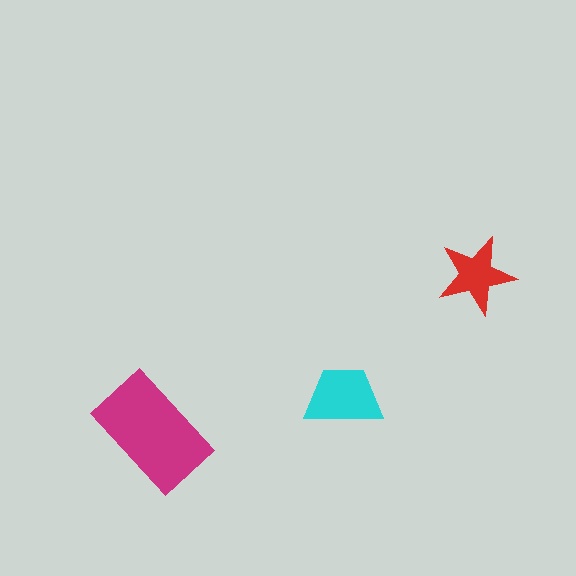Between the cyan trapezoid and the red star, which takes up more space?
The cyan trapezoid.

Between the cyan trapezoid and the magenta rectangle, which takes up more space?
The magenta rectangle.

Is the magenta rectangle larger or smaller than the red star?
Larger.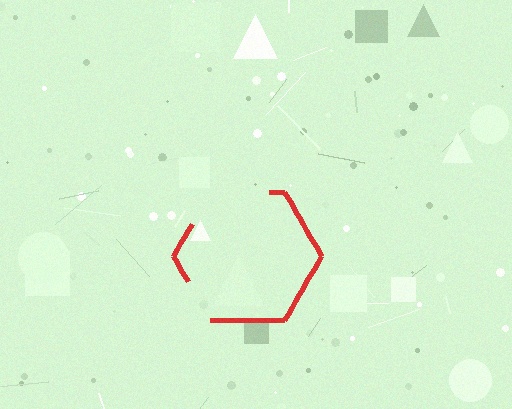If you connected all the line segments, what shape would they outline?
They would outline a hexagon.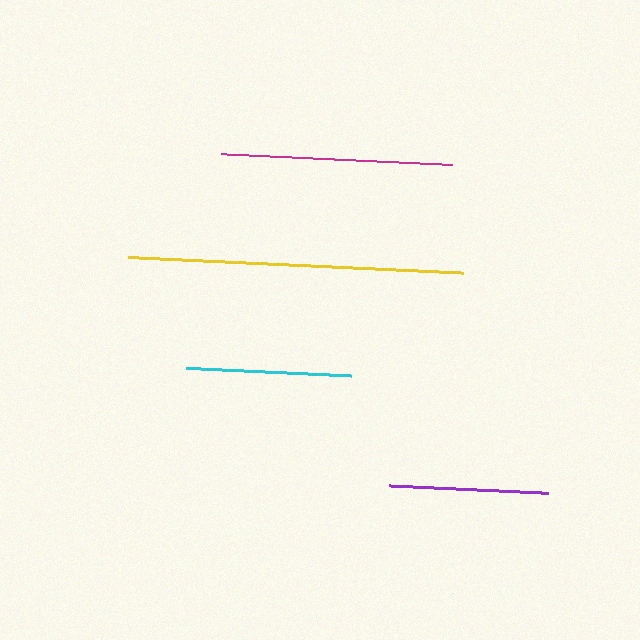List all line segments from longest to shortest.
From longest to shortest: yellow, magenta, cyan, purple.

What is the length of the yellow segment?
The yellow segment is approximately 336 pixels long.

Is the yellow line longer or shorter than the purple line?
The yellow line is longer than the purple line.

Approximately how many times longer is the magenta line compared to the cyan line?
The magenta line is approximately 1.4 times the length of the cyan line.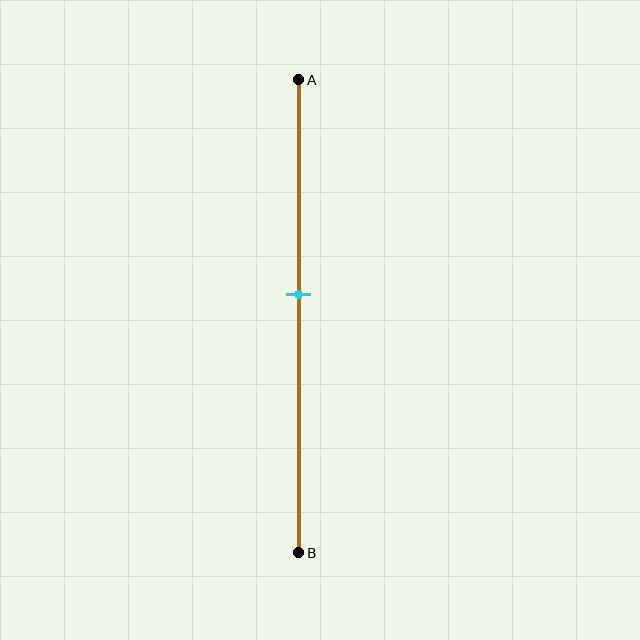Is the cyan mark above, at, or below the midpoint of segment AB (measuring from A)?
The cyan mark is above the midpoint of segment AB.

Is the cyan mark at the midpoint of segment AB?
No, the mark is at about 45% from A, not at the 50% midpoint.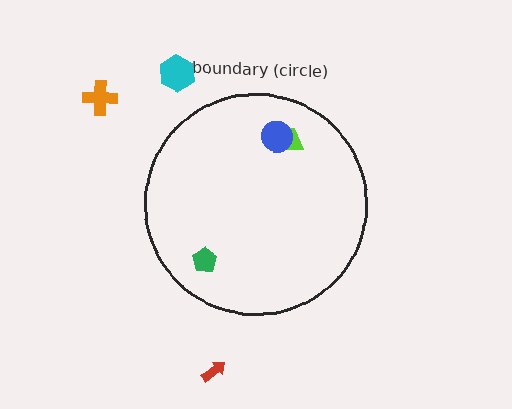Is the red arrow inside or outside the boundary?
Outside.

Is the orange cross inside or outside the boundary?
Outside.